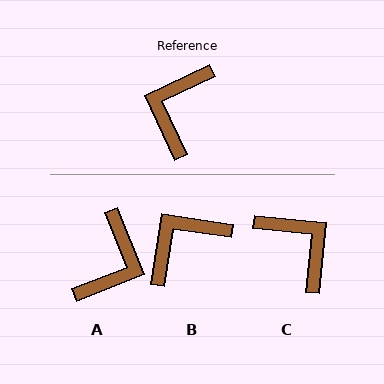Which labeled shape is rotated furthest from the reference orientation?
A, about 176 degrees away.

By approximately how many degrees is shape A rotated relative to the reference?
Approximately 176 degrees counter-clockwise.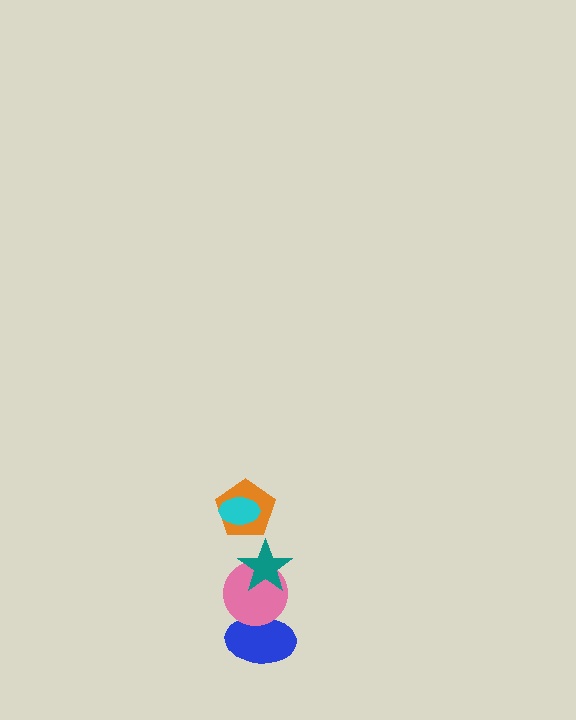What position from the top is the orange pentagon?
The orange pentagon is 2nd from the top.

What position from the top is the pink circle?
The pink circle is 4th from the top.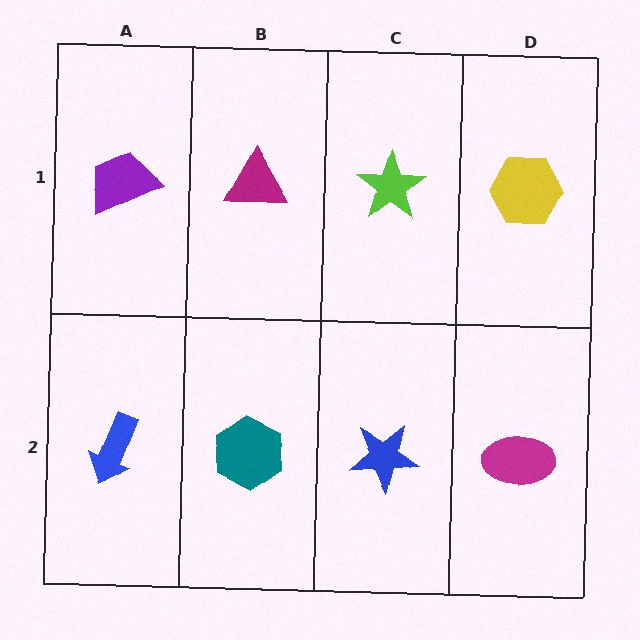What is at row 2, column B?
A teal hexagon.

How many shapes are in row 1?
4 shapes.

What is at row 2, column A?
A blue arrow.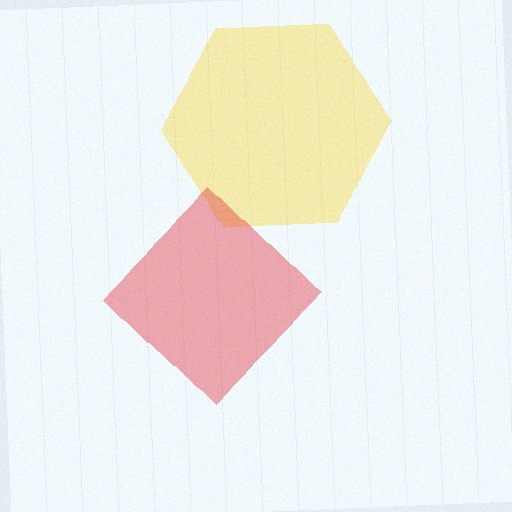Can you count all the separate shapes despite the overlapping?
Yes, there are 2 separate shapes.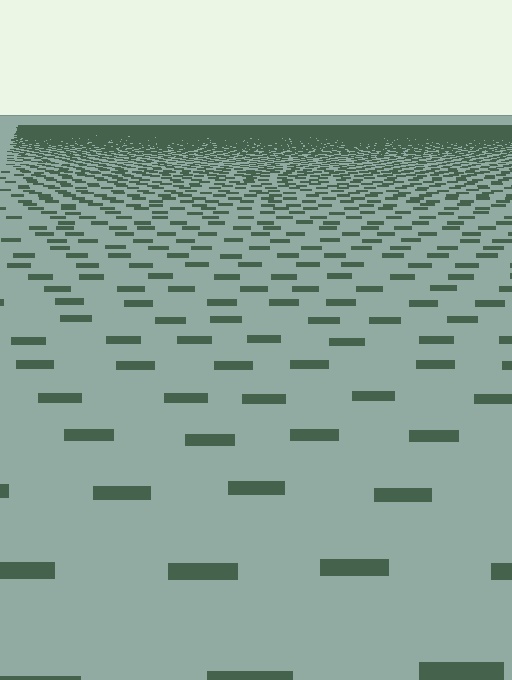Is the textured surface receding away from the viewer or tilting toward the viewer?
The surface is receding away from the viewer. Texture elements get smaller and denser toward the top.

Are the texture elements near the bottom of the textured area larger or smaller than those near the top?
Larger. Near the bottom, elements are closer to the viewer and appear at a bigger on-screen size.